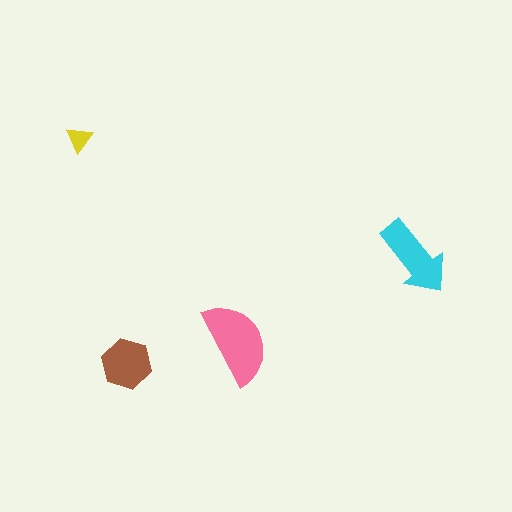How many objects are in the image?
There are 4 objects in the image.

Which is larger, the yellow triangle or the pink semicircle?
The pink semicircle.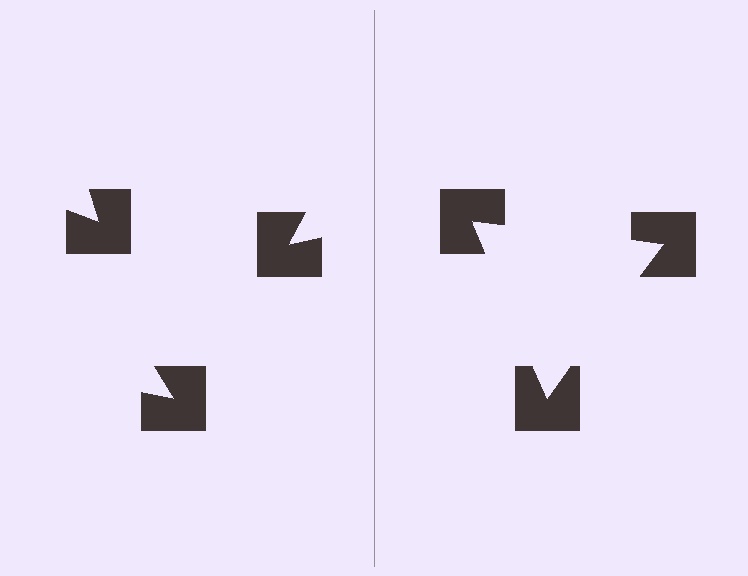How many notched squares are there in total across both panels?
6 — 3 on each side.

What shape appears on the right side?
An illusory triangle.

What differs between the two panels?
The notched squares are positioned identically on both sides; only the wedge orientations differ. On the right they align to a triangle; on the left they are misaligned.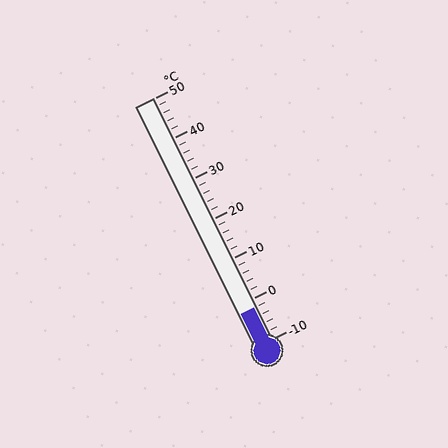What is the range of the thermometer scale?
The thermometer scale ranges from -10°C to 50°C.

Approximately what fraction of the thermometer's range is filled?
The thermometer is filled to approximately 15% of its range.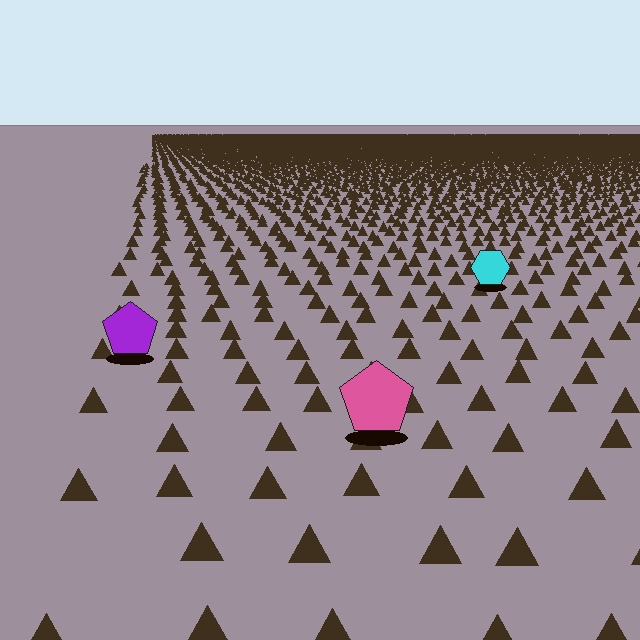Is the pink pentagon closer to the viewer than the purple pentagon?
Yes. The pink pentagon is closer — you can tell from the texture gradient: the ground texture is coarser near it.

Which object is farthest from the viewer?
The cyan hexagon is farthest from the viewer. It appears smaller and the ground texture around it is denser.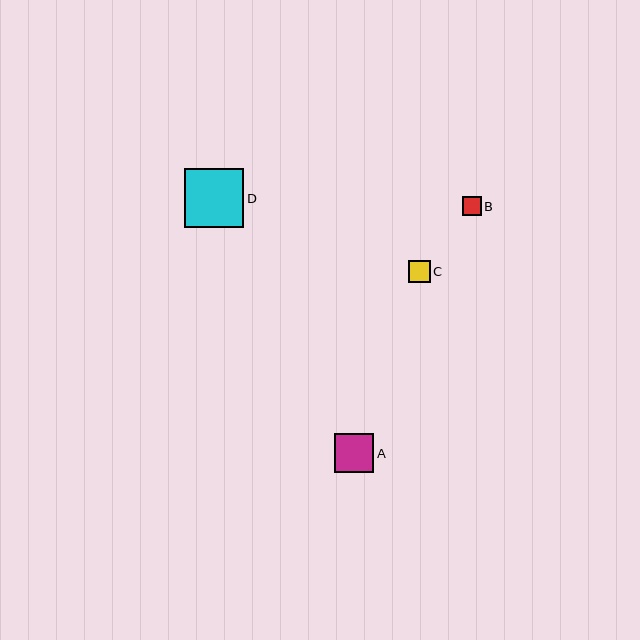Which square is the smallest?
Square B is the smallest with a size of approximately 18 pixels.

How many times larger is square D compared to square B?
Square D is approximately 3.2 times the size of square B.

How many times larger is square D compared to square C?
Square D is approximately 2.7 times the size of square C.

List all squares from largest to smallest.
From largest to smallest: D, A, C, B.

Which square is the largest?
Square D is the largest with a size of approximately 59 pixels.